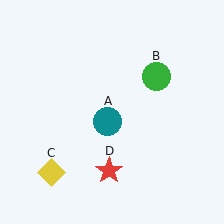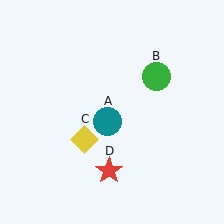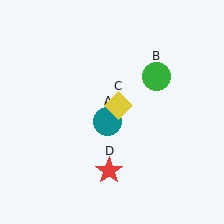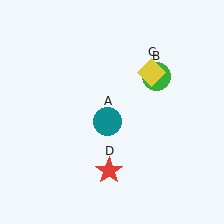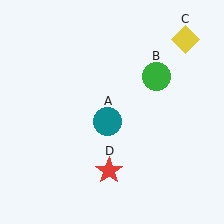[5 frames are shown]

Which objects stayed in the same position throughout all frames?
Teal circle (object A) and green circle (object B) and red star (object D) remained stationary.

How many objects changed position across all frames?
1 object changed position: yellow diamond (object C).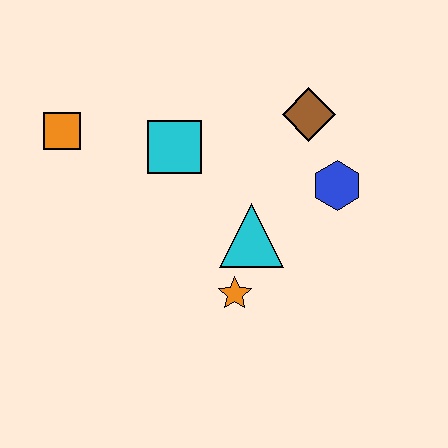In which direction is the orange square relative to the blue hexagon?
The orange square is to the left of the blue hexagon.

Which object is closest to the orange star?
The cyan triangle is closest to the orange star.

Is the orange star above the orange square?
No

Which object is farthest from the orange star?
The orange square is farthest from the orange star.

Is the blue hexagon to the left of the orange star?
No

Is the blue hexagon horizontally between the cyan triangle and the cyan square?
No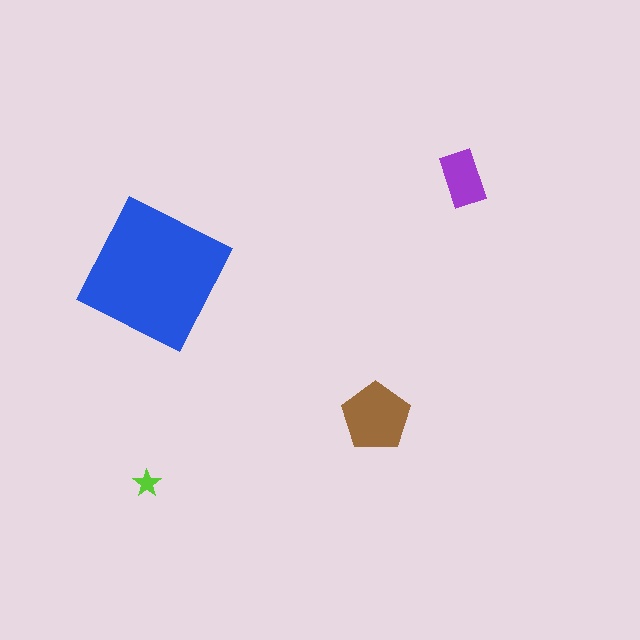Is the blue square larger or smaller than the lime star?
Larger.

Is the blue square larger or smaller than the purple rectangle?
Larger.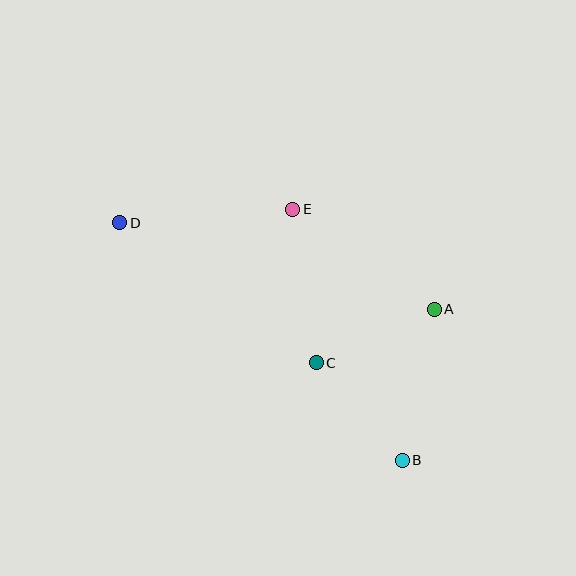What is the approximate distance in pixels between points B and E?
The distance between B and E is approximately 274 pixels.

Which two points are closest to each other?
Points B and C are closest to each other.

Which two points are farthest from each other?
Points B and D are farthest from each other.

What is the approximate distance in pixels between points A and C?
The distance between A and C is approximately 130 pixels.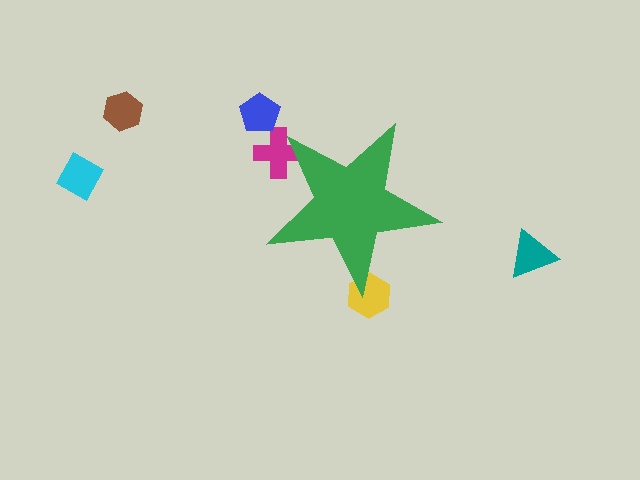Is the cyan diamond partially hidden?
No, the cyan diamond is fully visible.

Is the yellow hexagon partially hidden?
Yes, the yellow hexagon is partially hidden behind the green star.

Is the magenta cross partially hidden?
Yes, the magenta cross is partially hidden behind the green star.